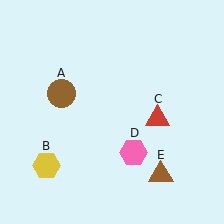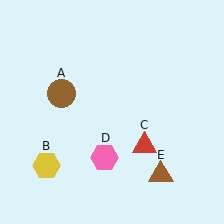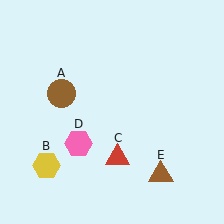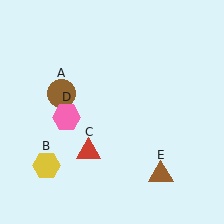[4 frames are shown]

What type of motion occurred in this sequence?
The red triangle (object C), pink hexagon (object D) rotated clockwise around the center of the scene.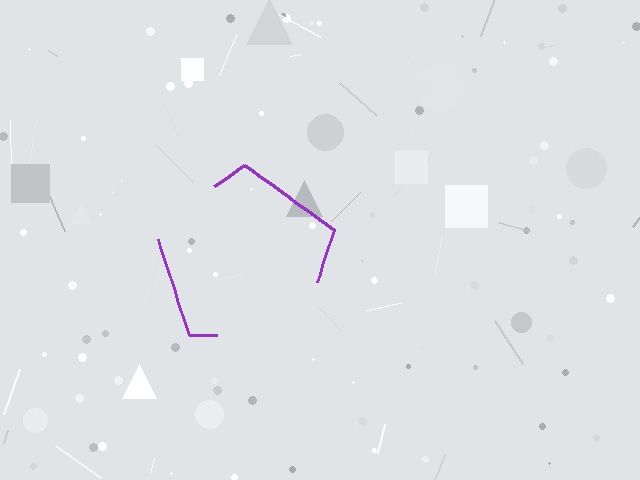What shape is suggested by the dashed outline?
The dashed outline suggests a pentagon.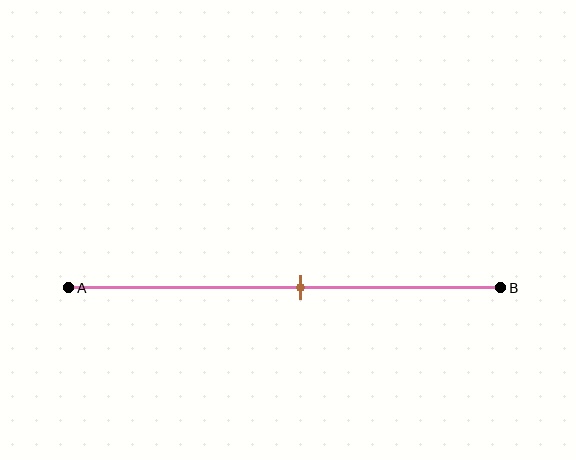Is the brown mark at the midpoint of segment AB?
No, the mark is at about 55% from A, not at the 50% midpoint.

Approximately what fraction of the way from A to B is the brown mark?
The brown mark is approximately 55% of the way from A to B.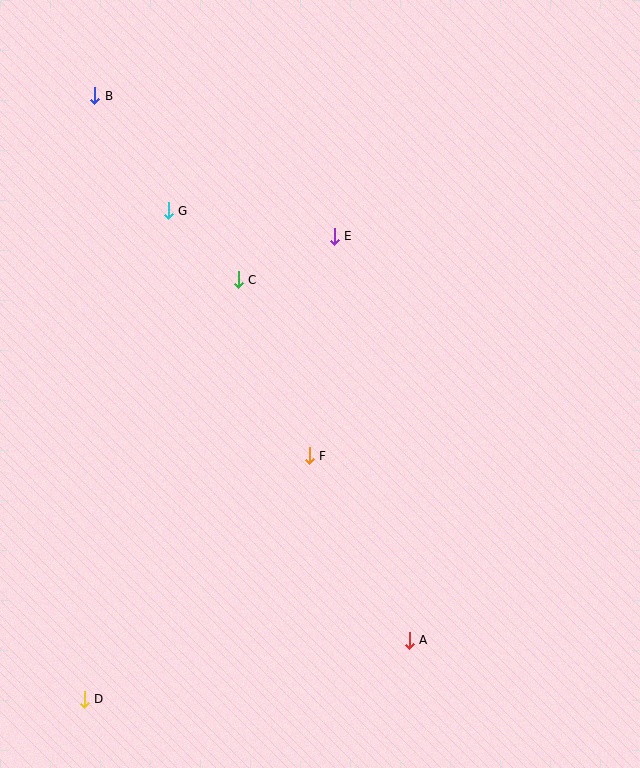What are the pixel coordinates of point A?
Point A is at (409, 640).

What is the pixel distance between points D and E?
The distance between D and E is 526 pixels.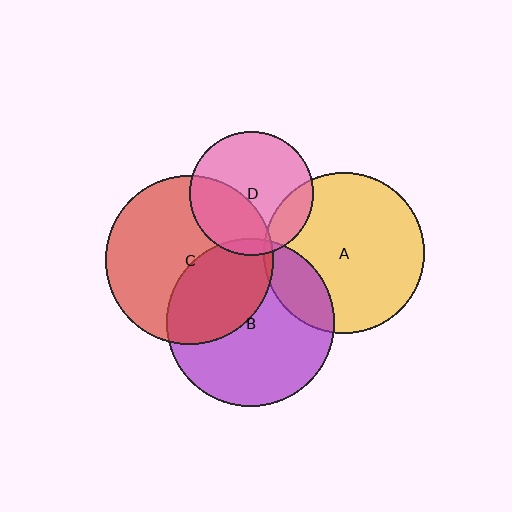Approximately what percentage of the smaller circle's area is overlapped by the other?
Approximately 5%.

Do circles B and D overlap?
Yes.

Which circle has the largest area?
Circle C (red).